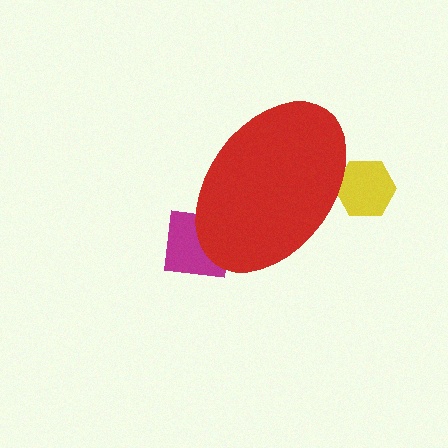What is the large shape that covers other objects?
A red ellipse.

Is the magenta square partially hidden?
Yes, the magenta square is partially hidden behind the red ellipse.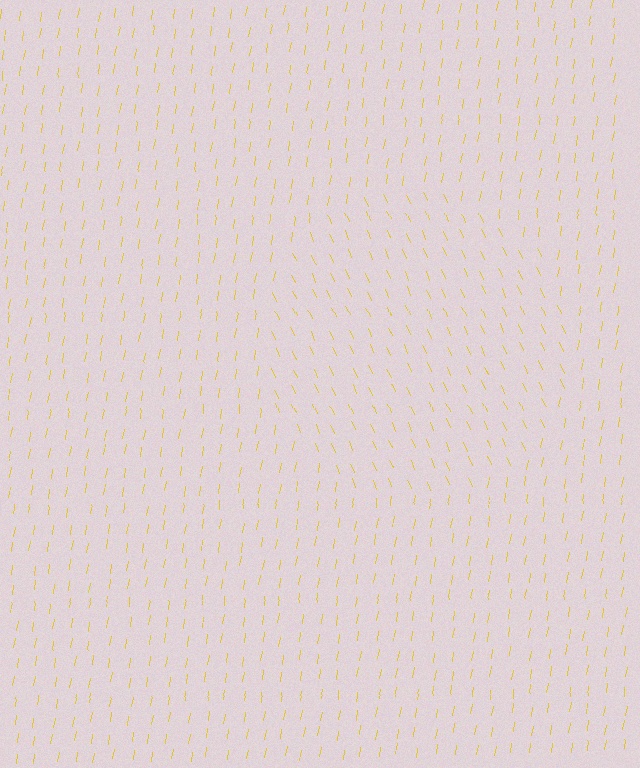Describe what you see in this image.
The image is filled with small yellow line segments. A circle region in the image has lines oriented differently from the surrounding lines, creating a visible texture boundary.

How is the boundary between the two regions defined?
The boundary is defined purely by a change in line orientation (approximately 33 degrees difference). All lines are the same color and thickness.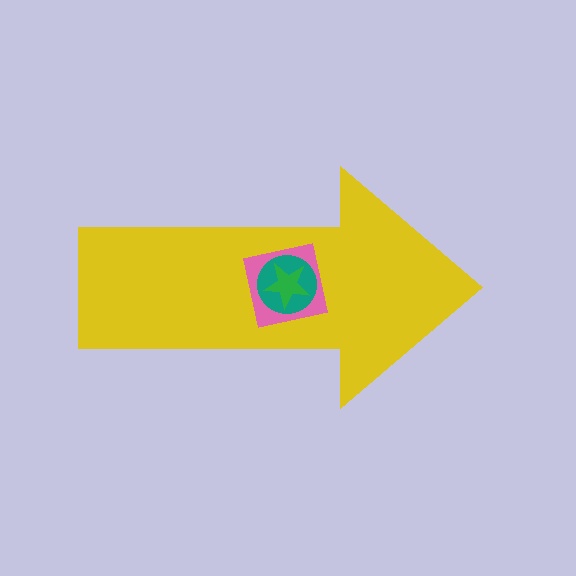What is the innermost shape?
The green star.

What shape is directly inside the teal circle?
The green star.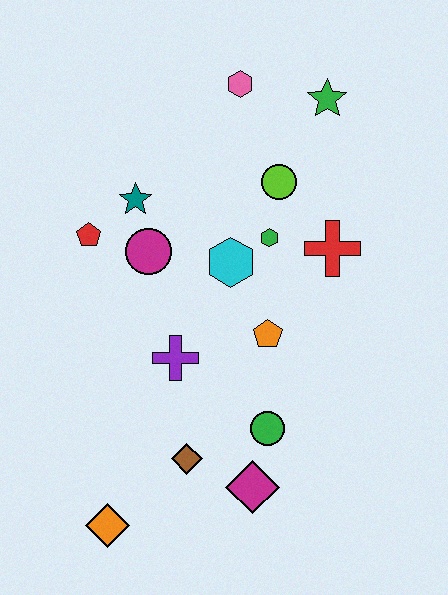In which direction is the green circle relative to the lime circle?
The green circle is below the lime circle.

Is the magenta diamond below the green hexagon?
Yes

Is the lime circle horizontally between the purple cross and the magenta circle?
No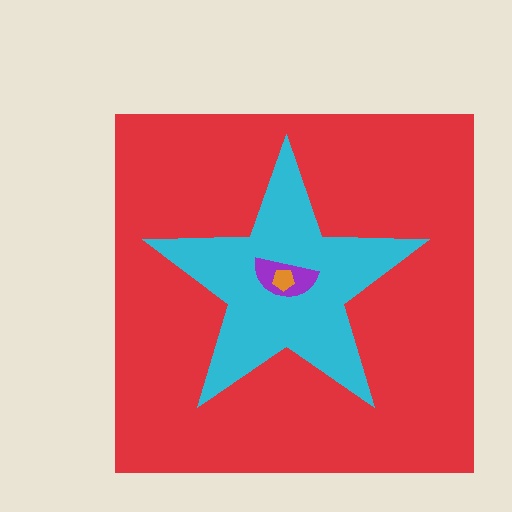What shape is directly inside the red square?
The cyan star.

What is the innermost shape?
The orange pentagon.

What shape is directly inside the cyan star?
The purple semicircle.